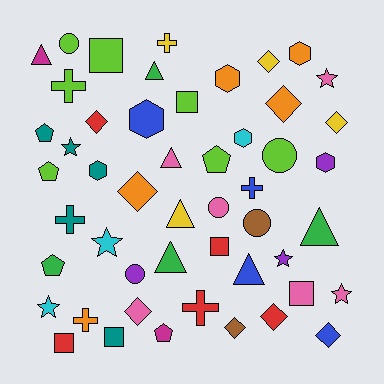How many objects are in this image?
There are 50 objects.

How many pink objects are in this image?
There are 6 pink objects.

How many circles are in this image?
There are 5 circles.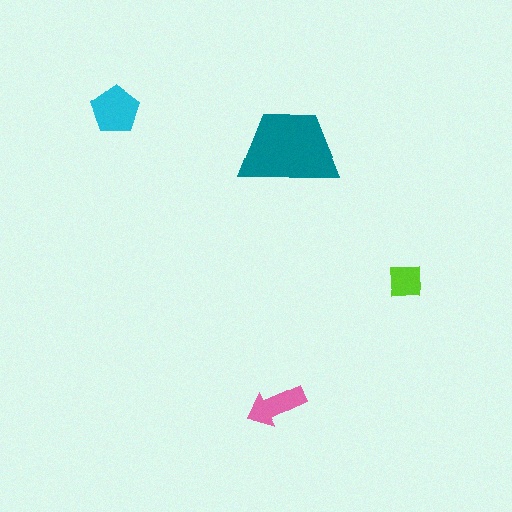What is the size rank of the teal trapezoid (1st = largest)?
1st.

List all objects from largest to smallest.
The teal trapezoid, the cyan pentagon, the pink arrow, the lime square.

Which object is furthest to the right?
The lime square is rightmost.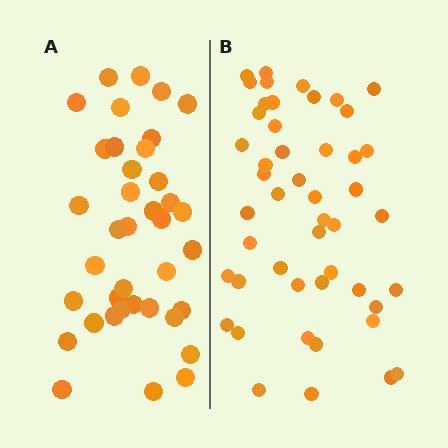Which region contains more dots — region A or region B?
Region B (the right region) has more dots.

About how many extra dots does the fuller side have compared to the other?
Region B has roughly 10 or so more dots than region A.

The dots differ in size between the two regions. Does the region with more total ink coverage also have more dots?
No. Region A has more total ink coverage because its dots are larger, but region B actually contains more individual dots. Total area can be misleading — the number of items is what matters here.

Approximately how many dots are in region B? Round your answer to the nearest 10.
About 50 dots. (The exact count is 48, which rounds to 50.)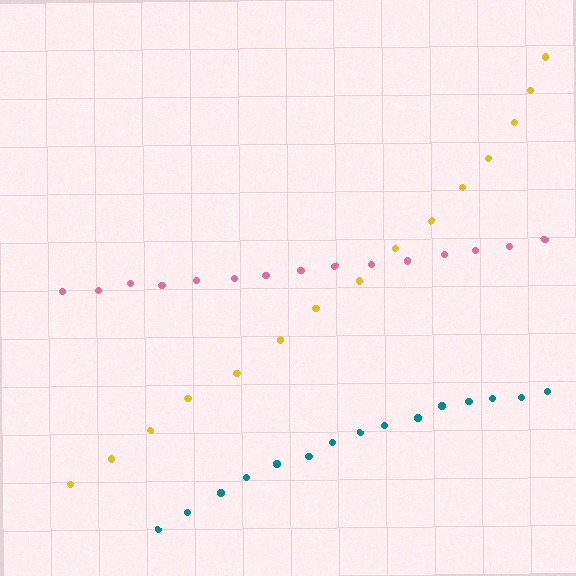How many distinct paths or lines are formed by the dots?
There are 3 distinct paths.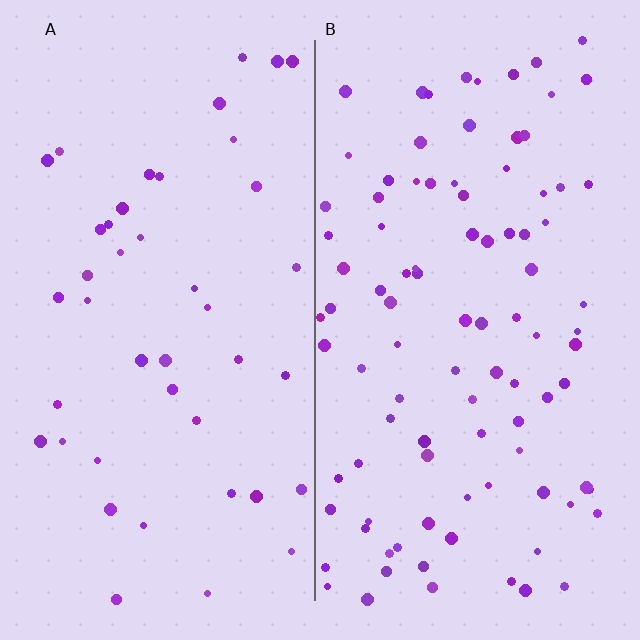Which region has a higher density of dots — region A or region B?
B (the right).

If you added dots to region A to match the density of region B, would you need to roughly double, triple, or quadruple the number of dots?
Approximately double.